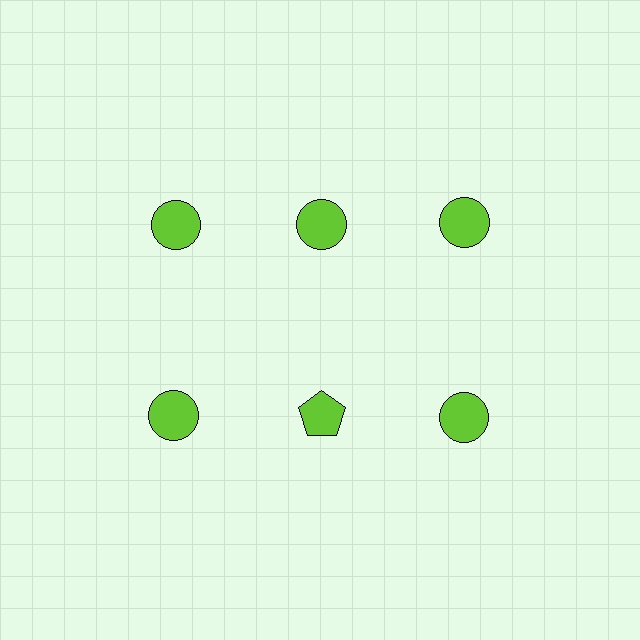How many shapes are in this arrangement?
There are 6 shapes arranged in a grid pattern.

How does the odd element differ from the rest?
It has a different shape: pentagon instead of circle.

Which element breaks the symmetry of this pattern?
The lime pentagon in the second row, second from left column breaks the symmetry. All other shapes are lime circles.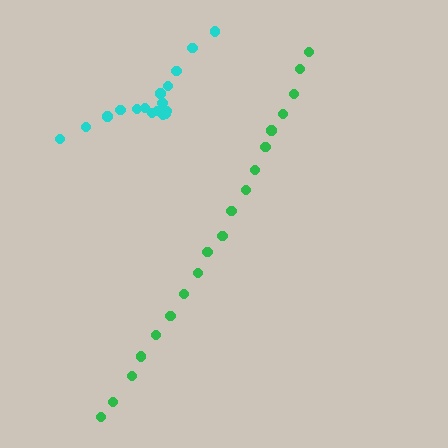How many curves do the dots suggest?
There are 2 distinct paths.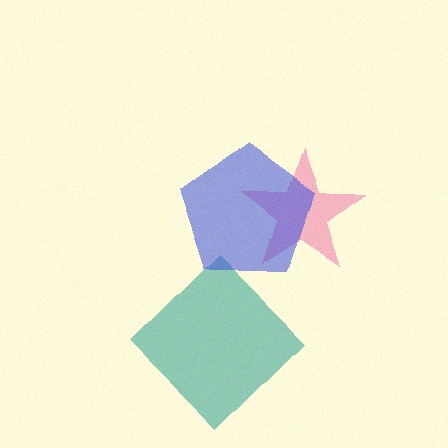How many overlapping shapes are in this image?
There are 3 overlapping shapes in the image.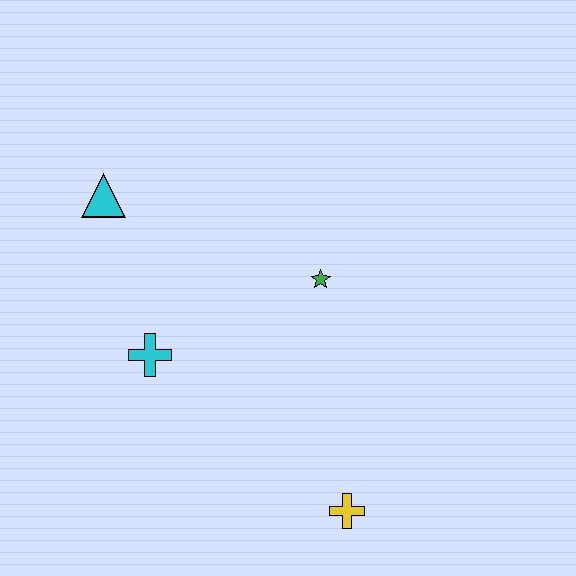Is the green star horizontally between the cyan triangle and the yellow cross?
Yes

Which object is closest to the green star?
The cyan cross is closest to the green star.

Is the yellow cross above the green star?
No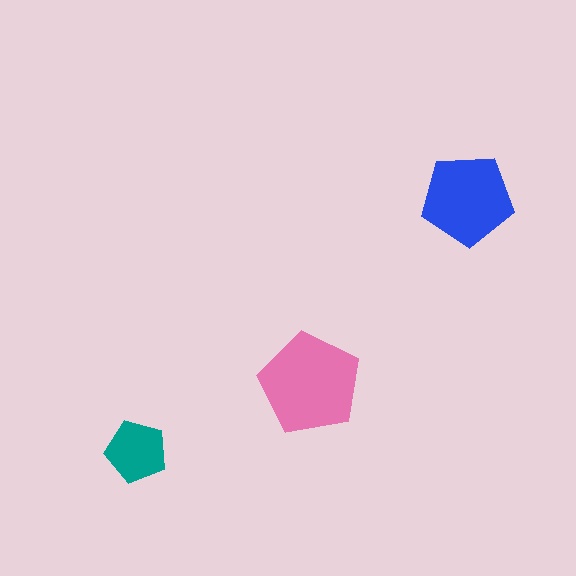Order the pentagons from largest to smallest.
the pink one, the blue one, the teal one.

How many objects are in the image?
There are 3 objects in the image.